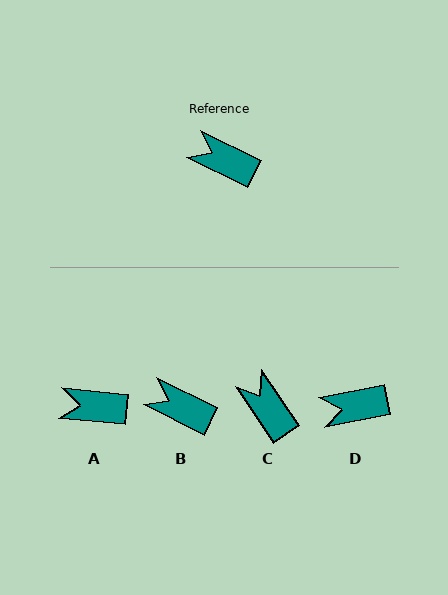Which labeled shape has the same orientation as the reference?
B.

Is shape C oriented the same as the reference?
No, it is off by about 29 degrees.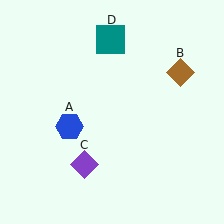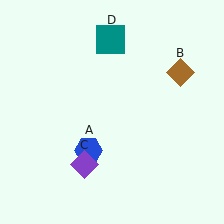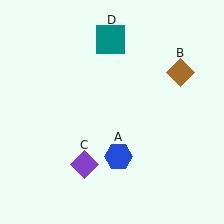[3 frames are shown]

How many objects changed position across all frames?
1 object changed position: blue hexagon (object A).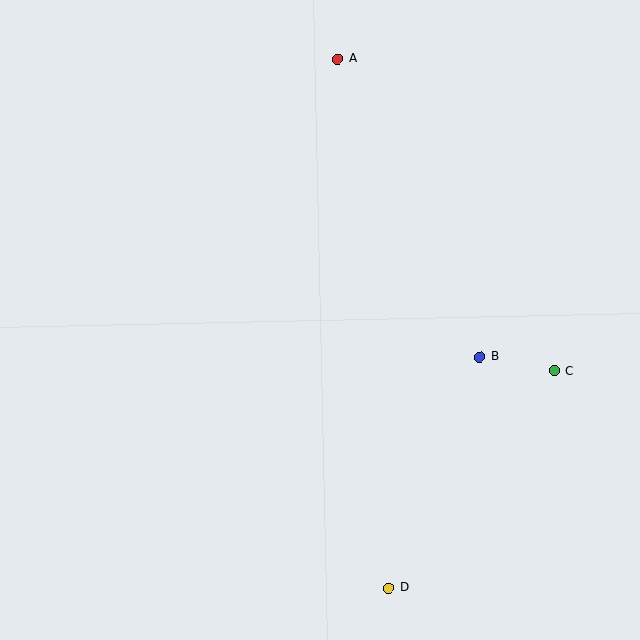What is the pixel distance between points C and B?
The distance between C and B is 76 pixels.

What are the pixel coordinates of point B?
Point B is at (480, 357).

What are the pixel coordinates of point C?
Point C is at (555, 370).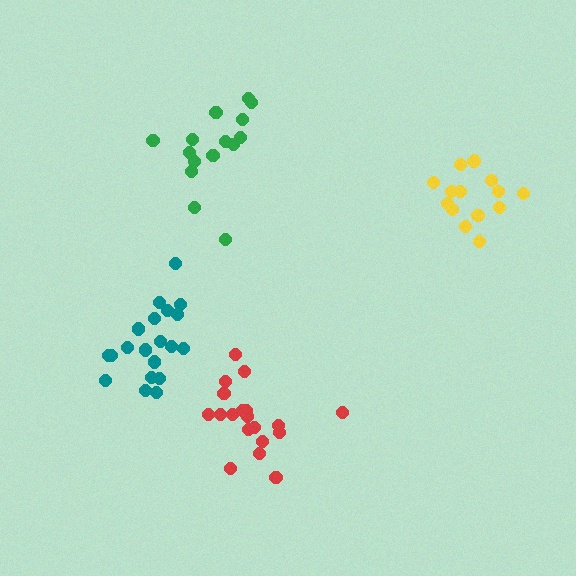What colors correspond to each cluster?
The clusters are colored: green, teal, yellow, red.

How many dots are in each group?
Group 1: 15 dots, Group 2: 20 dots, Group 3: 15 dots, Group 4: 19 dots (69 total).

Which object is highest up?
The green cluster is topmost.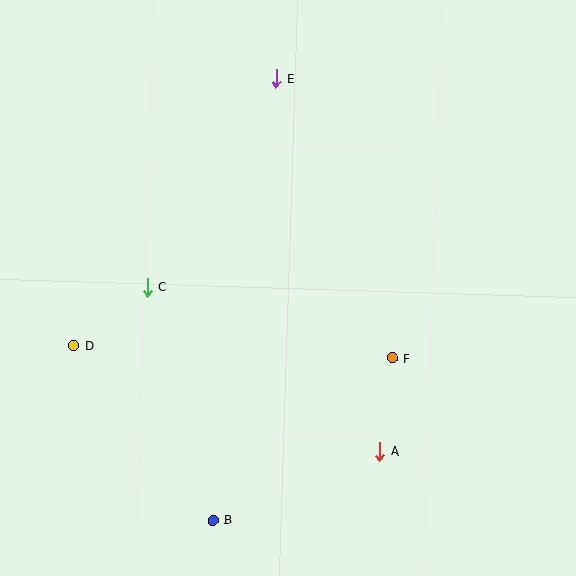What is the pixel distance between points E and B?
The distance between E and B is 446 pixels.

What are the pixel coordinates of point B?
Point B is at (213, 520).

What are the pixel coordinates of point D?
Point D is at (74, 346).